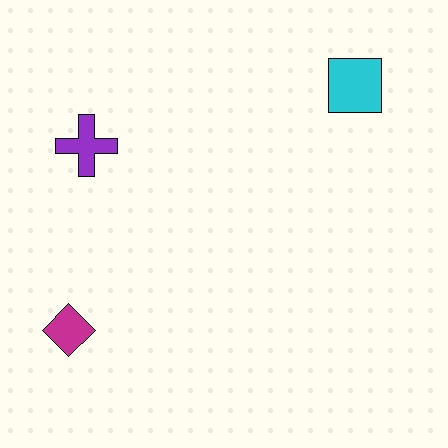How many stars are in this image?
There are no stars.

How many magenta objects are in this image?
There is 1 magenta object.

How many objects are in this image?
There are 3 objects.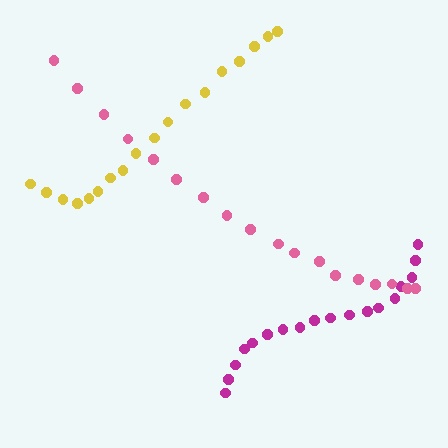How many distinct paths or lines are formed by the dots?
There are 3 distinct paths.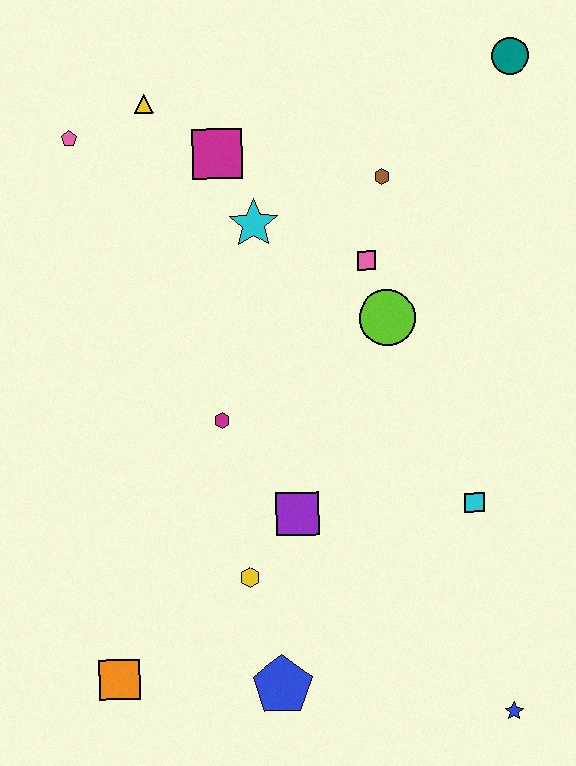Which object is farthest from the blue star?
The pink pentagon is farthest from the blue star.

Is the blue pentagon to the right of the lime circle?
No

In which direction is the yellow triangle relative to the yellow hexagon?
The yellow triangle is above the yellow hexagon.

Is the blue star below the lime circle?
Yes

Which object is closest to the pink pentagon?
The yellow triangle is closest to the pink pentagon.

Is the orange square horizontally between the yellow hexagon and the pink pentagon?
Yes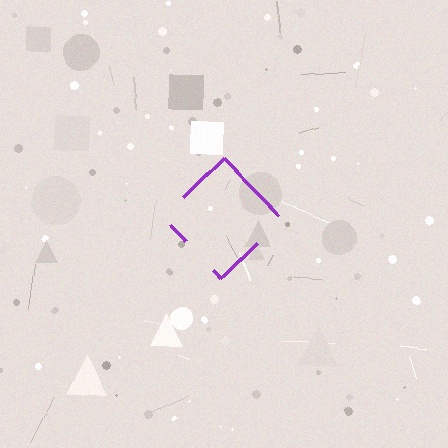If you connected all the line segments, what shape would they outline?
They would outline a diamond.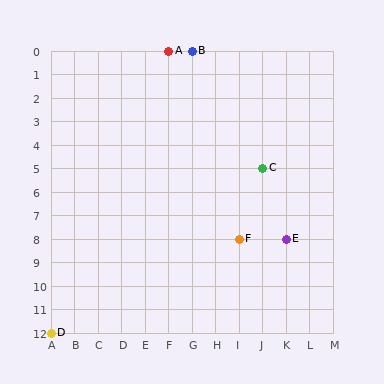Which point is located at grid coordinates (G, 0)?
Point B is at (G, 0).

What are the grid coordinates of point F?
Point F is at grid coordinates (I, 8).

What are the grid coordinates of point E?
Point E is at grid coordinates (K, 8).